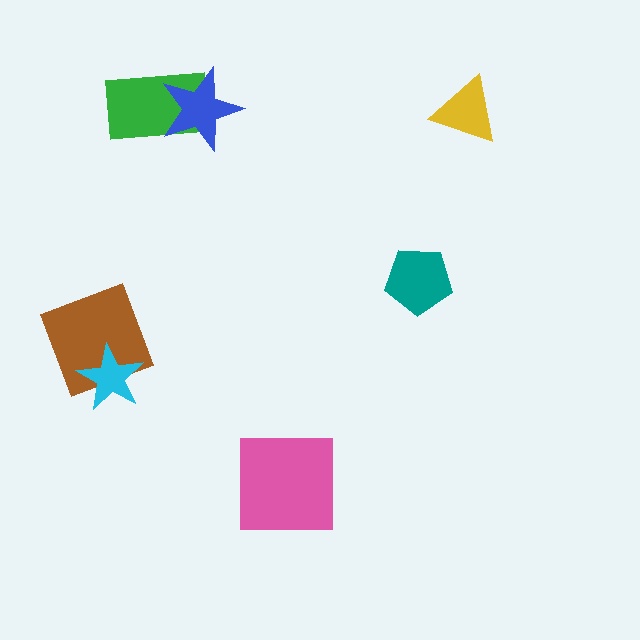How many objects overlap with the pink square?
0 objects overlap with the pink square.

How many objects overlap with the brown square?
1 object overlaps with the brown square.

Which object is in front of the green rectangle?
The blue star is in front of the green rectangle.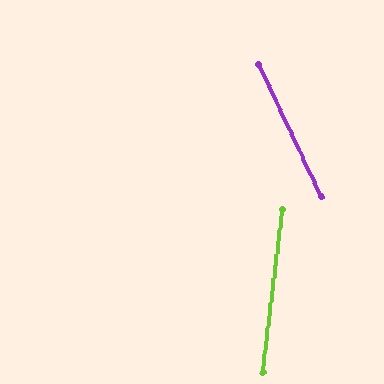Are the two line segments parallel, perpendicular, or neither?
Neither parallel nor perpendicular — they differ by about 32°.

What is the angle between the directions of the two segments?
Approximately 32 degrees.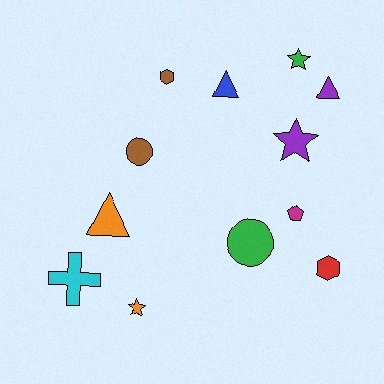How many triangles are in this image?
There are 3 triangles.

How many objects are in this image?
There are 12 objects.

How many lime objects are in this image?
There are no lime objects.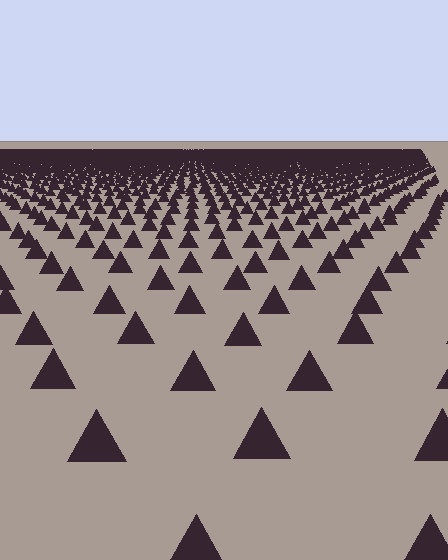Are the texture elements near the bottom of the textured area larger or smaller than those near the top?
Larger. Near the bottom, elements are closer to the viewer and appear at a bigger on-screen size.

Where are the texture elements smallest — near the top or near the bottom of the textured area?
Near the top.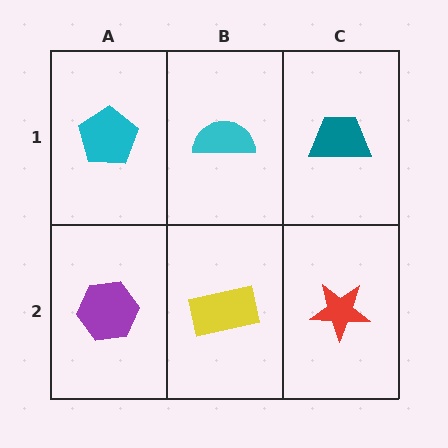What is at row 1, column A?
A cyan pentagon.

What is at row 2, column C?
A red star.